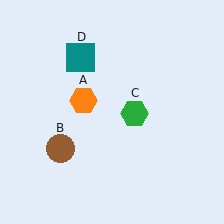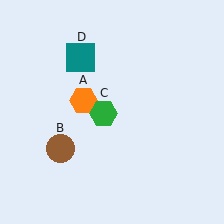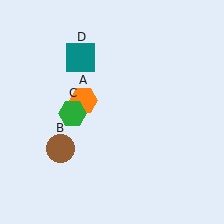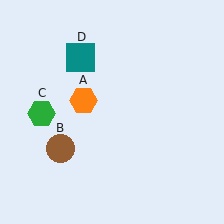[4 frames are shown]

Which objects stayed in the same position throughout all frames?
Orange hexagon (object A) and brown circle (object B) and teal square (object D) remained stationary.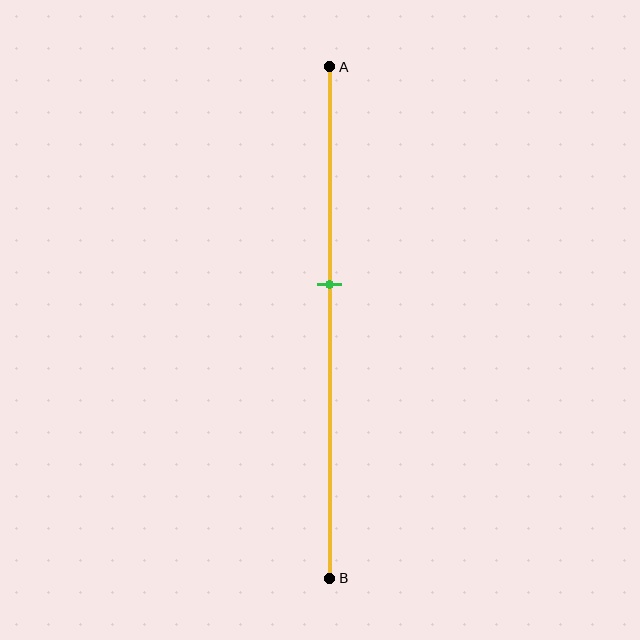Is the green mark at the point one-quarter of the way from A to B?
No, the mark is at about 45% from A, not at the 25% one-quarter point.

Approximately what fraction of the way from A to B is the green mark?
The green mark is approximately 45% of the way from A to B.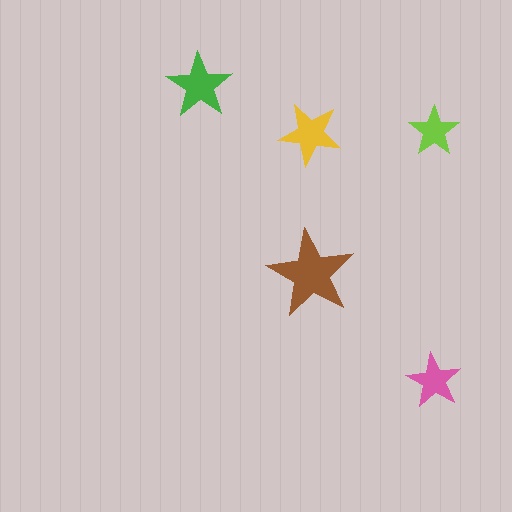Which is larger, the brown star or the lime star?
The brown one.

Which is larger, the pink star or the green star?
The green one.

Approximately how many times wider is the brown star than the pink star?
About 1.5 times wider.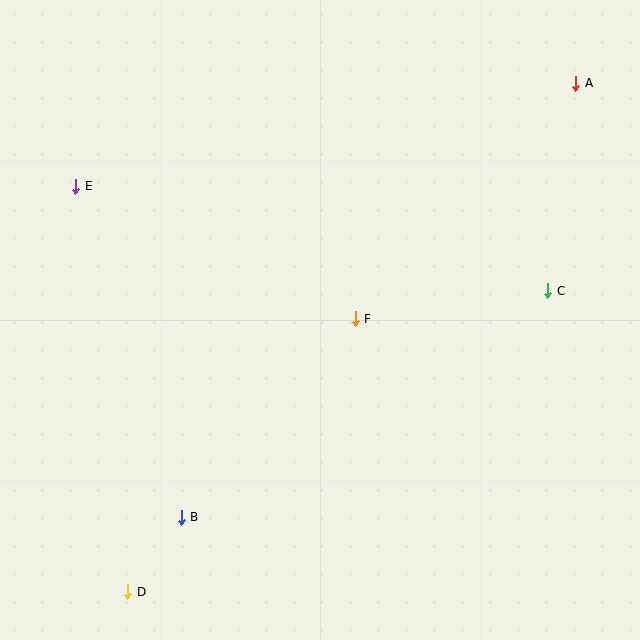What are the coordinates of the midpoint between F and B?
The midpoint between F and B is at (268, 418).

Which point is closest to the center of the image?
Point F at (355, 319) is closest to the center.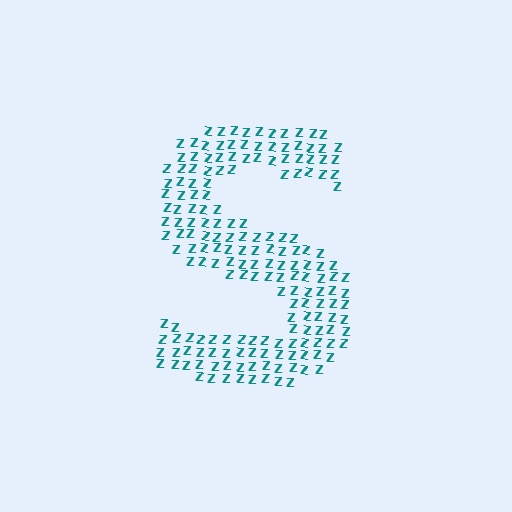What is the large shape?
The large shape is the letter S.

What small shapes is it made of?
It is made of small letter Z's.